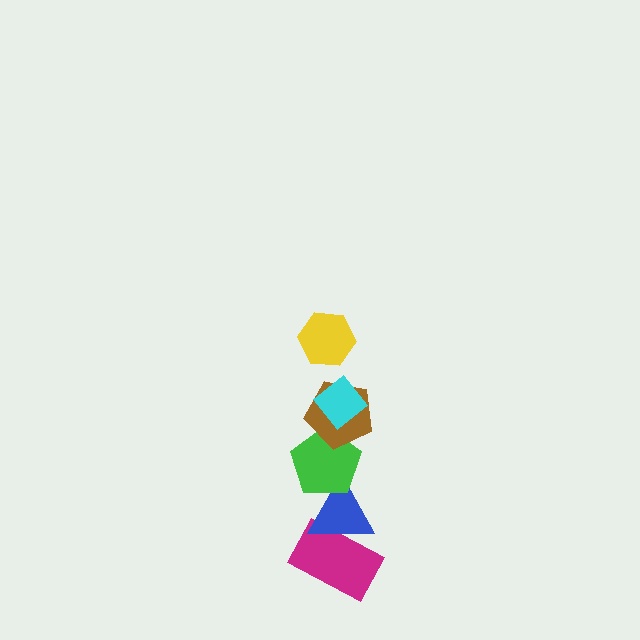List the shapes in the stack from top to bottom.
From top to bottom: the yellow hexagon, the cyan diamond, the brown pentagon, the green pentagon, the blue triangle, the magenta rectangle.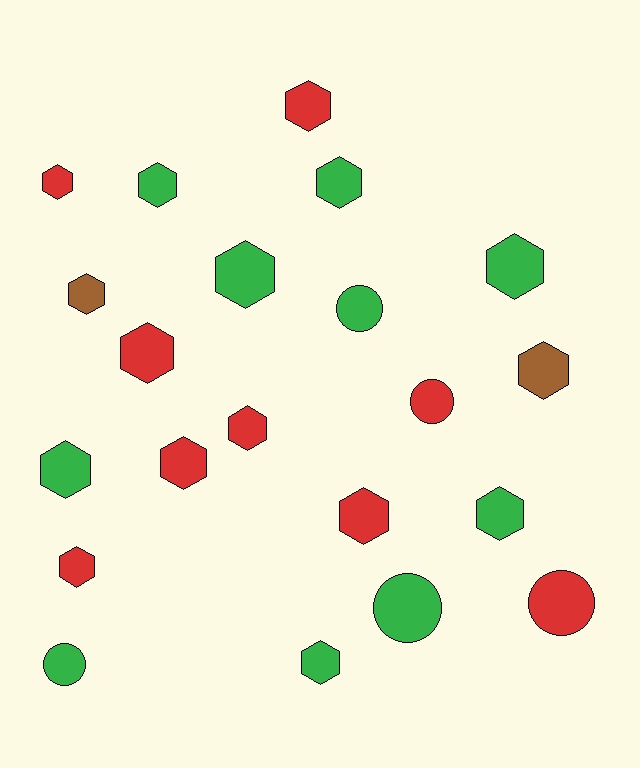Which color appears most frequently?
Green, with 10 objects.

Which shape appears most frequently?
Hexagon, with 16 objects.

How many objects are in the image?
There are 21 objects.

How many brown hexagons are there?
There are 2 brown hexagons.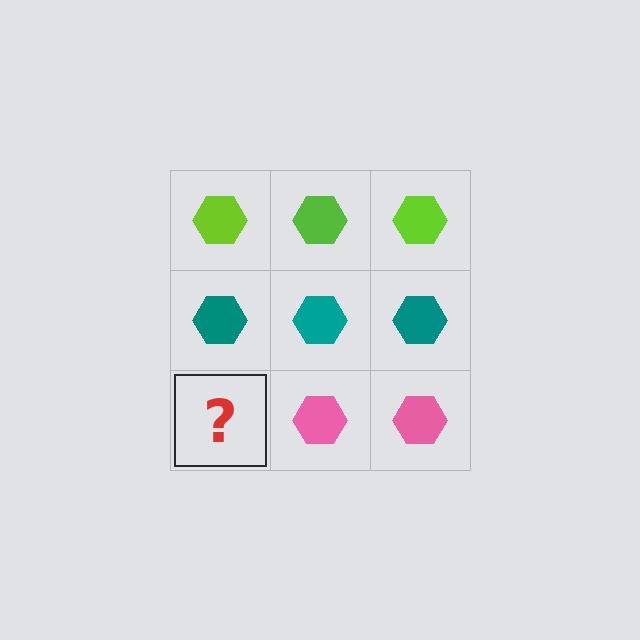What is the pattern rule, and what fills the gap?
The rule is that each row has a consistent color. The gap should be filled with a pink hexagon.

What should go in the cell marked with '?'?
The missing cell should contain a pink hexagon.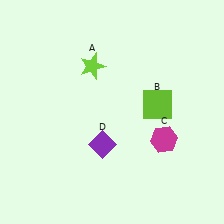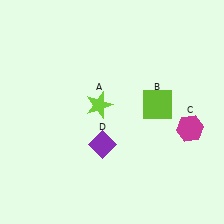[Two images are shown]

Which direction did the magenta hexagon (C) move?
The magenta hexagon (C) moved right.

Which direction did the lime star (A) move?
The lime star (A) moved down.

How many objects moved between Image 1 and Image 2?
2 objects moved between the two images.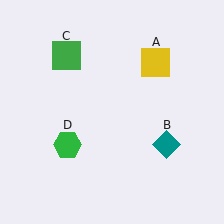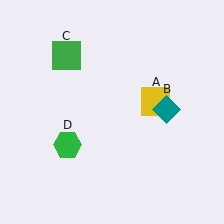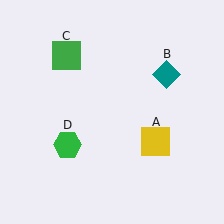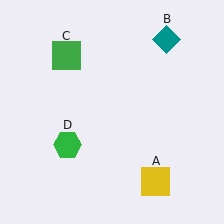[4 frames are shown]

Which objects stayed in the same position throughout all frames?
Green square (object C) and green hexagon (object D) remained stationary.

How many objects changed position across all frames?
2 objects changed position: yellow square (object A), teal diamond (object B).